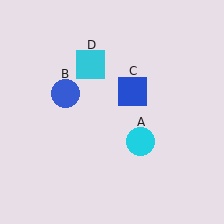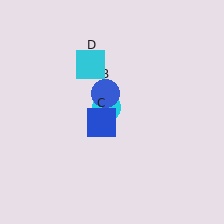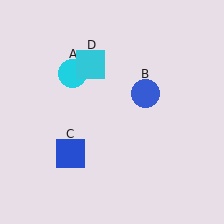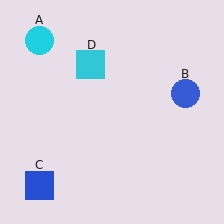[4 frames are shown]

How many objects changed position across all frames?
3 objects changed position: cyan circle (object A), blue circle (object B), blue square (object C).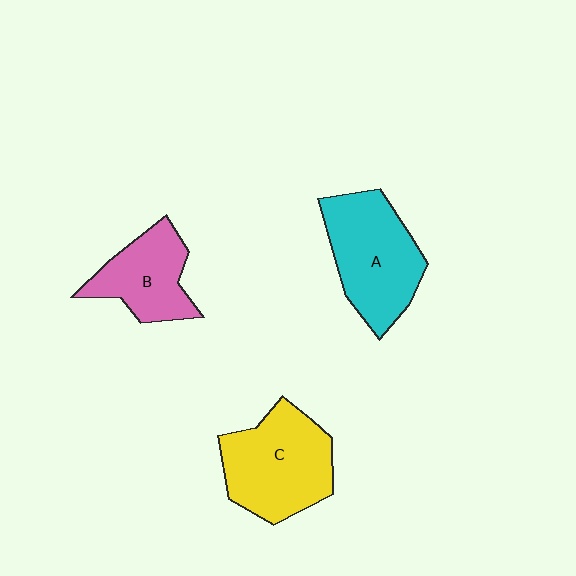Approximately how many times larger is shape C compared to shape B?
Approximately 1.4 times.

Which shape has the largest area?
Shape C (yellow).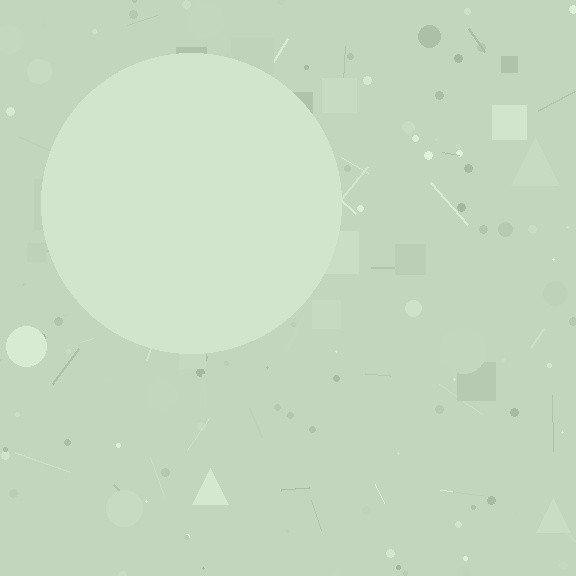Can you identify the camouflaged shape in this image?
The camouflaged shape is a circle.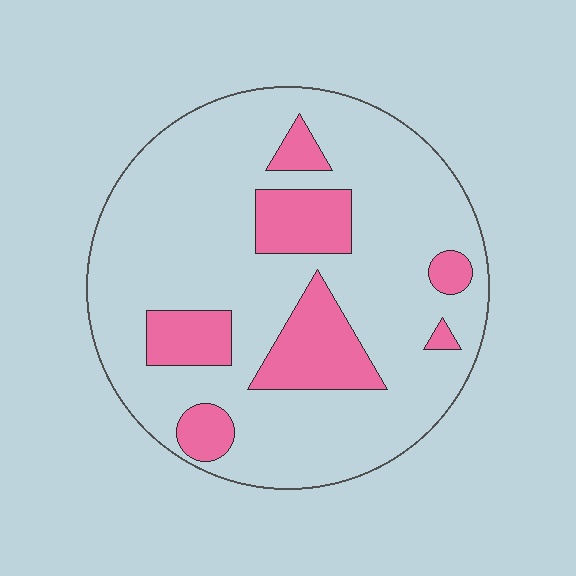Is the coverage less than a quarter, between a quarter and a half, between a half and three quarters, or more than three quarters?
Less than a quarter.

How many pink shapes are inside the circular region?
7.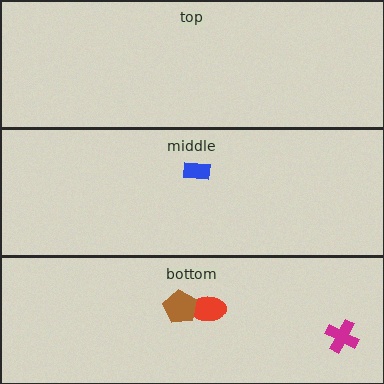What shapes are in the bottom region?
The red ellipse, the magenta cross, the brown pentagon.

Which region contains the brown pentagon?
The bottom region.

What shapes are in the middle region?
The blue rectangle.